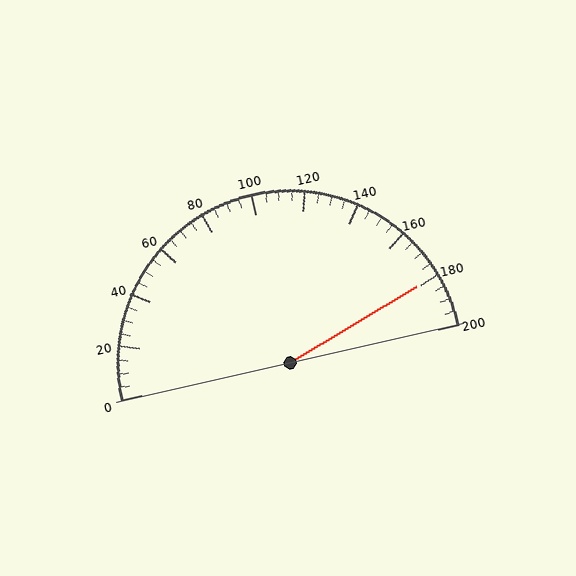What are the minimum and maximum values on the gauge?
The gauge ranges from 0 to 200.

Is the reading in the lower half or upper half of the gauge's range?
The reading is in the upper half of the range (0 to 200).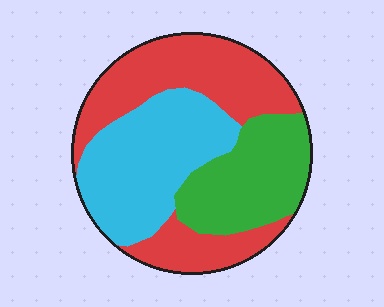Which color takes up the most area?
Red, at roughly 40%.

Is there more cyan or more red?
Red.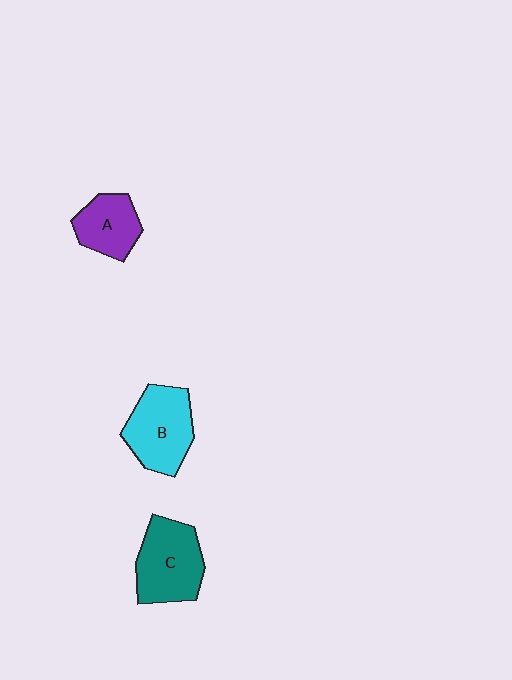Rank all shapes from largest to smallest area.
From largest to smallest: C (teal), B (cyan), A (purple).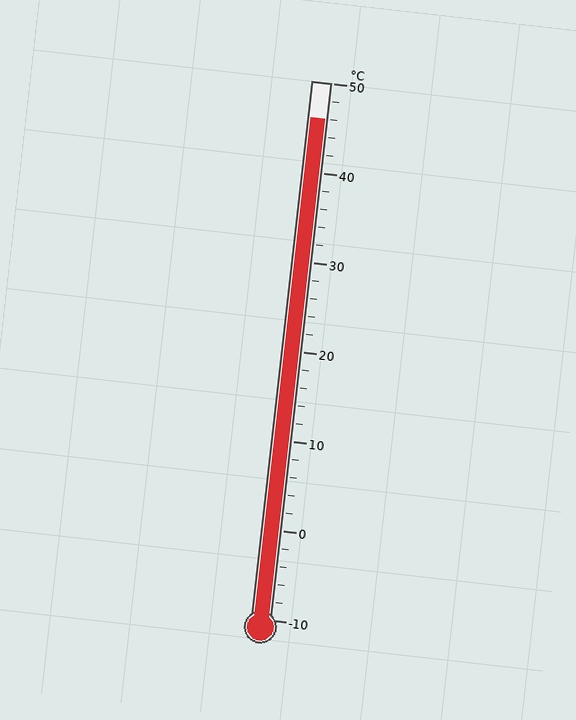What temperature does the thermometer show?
The thermometer shows approximately 46°C.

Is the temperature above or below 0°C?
The temperature is above 0°C.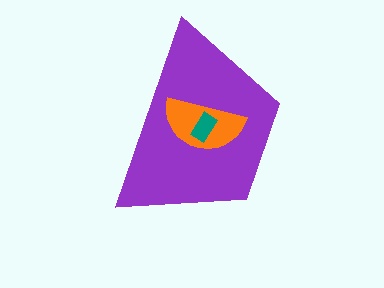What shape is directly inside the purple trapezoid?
The orange semicircle.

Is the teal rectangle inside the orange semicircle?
Yes.